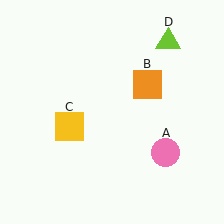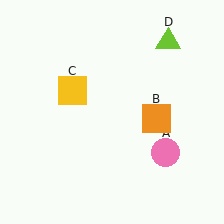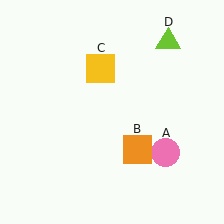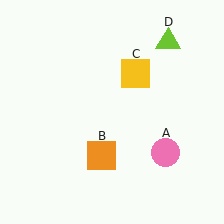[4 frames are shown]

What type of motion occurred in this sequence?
The orange square (object B), yellow square (object C) rotated clockwise around the center of the scene.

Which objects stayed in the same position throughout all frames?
Pink circle (object A) and lime triangle (object D) remained stationary.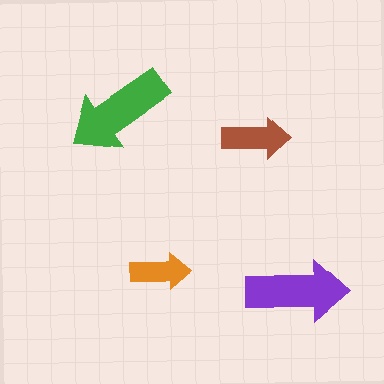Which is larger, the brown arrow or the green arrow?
The green one.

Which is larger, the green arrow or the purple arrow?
The green one.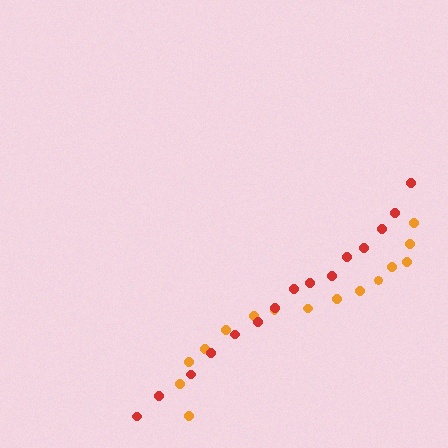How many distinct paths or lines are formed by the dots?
There are 2 distinct paths.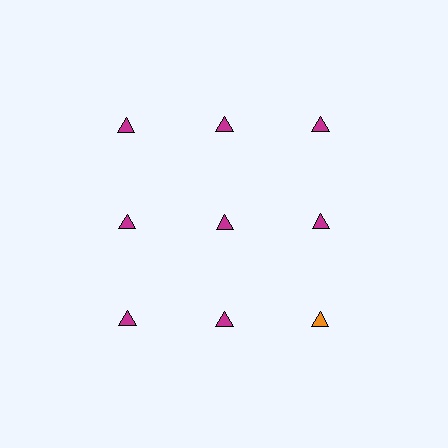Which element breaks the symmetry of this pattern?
The orange triangle in the third row, center column breaks the symmetry. All other shapes are magenta triangles.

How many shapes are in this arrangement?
There are 9 shapes arranged in a grid pattern.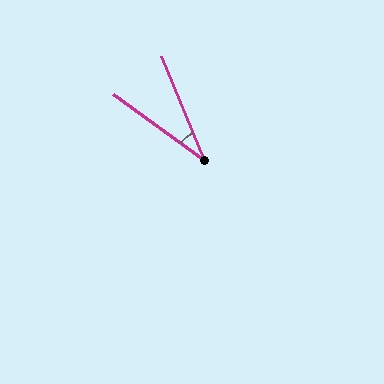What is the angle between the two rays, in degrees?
Approximately 32 degrees.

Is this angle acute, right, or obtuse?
It is acute.